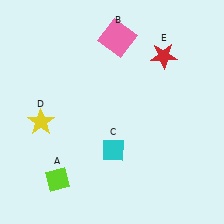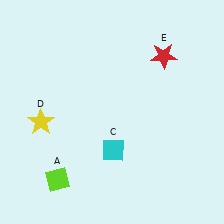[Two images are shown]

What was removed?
The pink square (B) was removed in Image 2.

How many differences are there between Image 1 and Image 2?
There is 1 difference between the two images.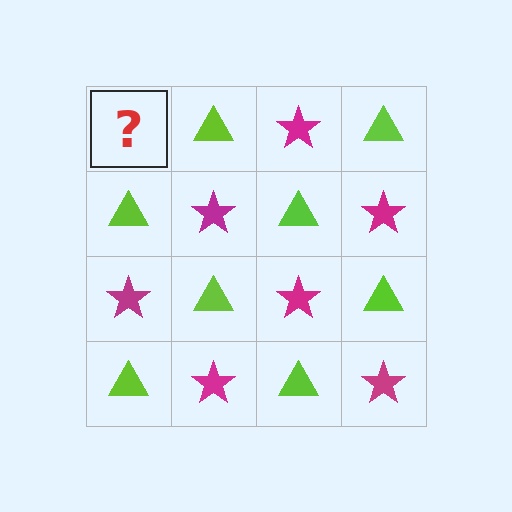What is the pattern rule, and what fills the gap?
The rule is that it alternates magenta star and lime triangle in a checkerboard pattern. The gap should be filled with a magenta star.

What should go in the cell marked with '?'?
The missing cell should contain a magenta star.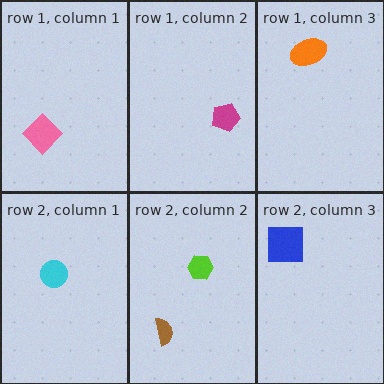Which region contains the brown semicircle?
The row 2, column 2 region.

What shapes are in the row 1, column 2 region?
The magenta pentagon.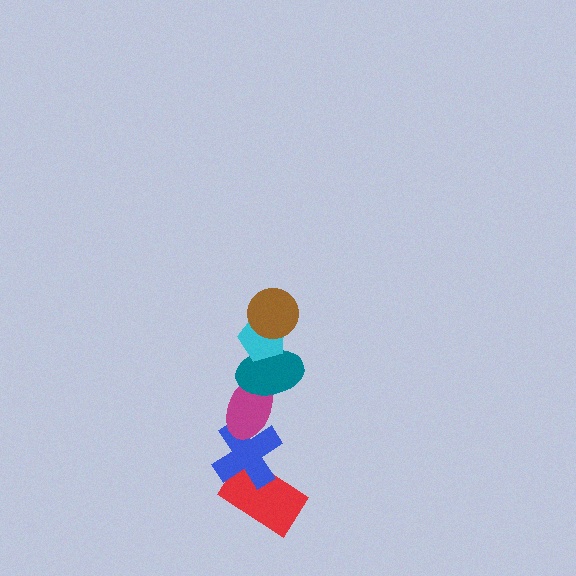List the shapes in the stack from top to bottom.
From top to bottom: the brown circle, the cyan pentagon, the teal ellipse, the magenta ellipse, the blue cross, the red rectangle.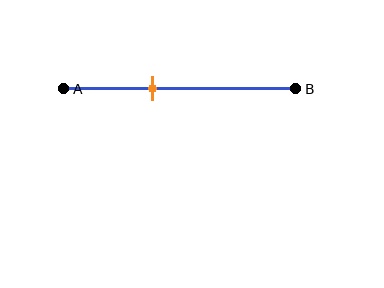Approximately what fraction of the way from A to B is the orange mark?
The orange mark is approximately 40% of the way from A to B.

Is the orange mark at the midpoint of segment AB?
No, the mark is at about 40% from A, not at the 50% midpoint.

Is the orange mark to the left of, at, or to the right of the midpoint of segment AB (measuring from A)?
The orange mark is to the left of the midpoint of segment AB.